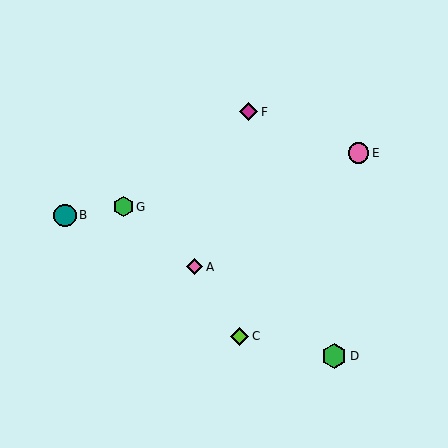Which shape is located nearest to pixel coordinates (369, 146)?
The pink circle (labeled E) at (358, 153) is nearest to that location.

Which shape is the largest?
The green hexagon (labeled D) is the largest.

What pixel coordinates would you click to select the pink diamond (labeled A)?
Click at (195, 267) to select the pink diamond A.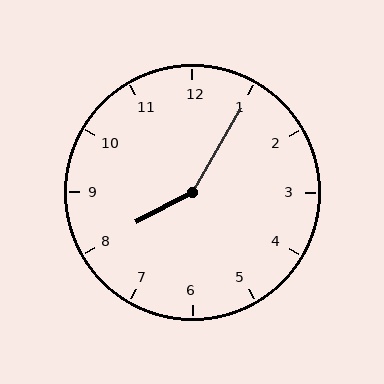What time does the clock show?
8:05.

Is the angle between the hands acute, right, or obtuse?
It is obtuse.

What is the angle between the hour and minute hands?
Approximately 148 degrees.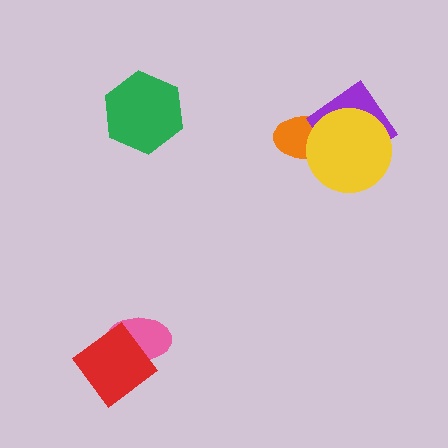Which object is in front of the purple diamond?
The yellow circle is in front of the purple diamond.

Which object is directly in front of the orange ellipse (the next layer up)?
The purple diamond is directly in front of the orange ellipse.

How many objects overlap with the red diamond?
1 object overlaps with the red diamond.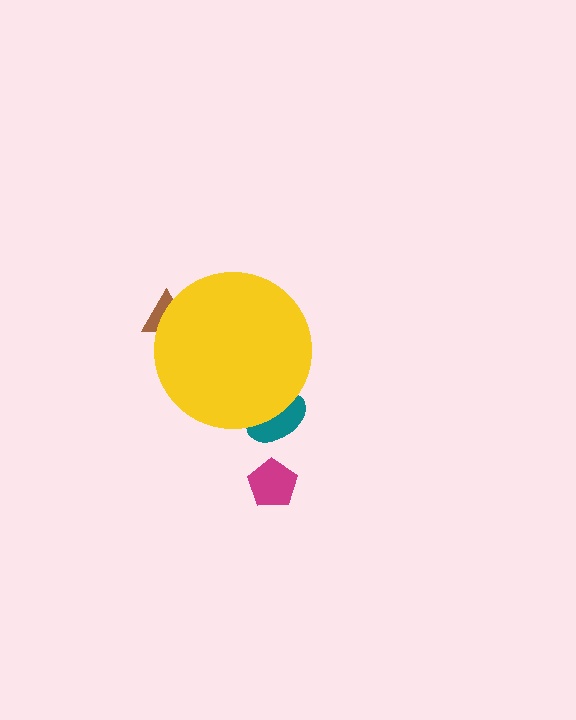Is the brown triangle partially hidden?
Yes, the brown triangle is partially hidden behind the yellow circle.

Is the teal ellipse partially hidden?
Yes, the teal ellipse is partially hidden behind the yellow circle.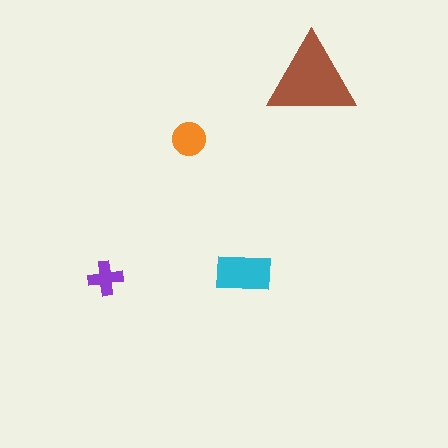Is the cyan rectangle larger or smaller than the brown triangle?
Smaller.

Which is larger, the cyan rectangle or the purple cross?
The cyan rectangle.